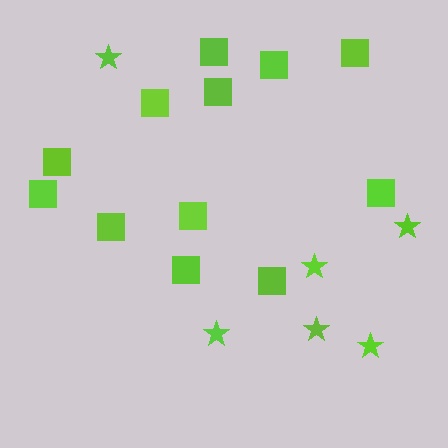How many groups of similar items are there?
There are 2 groups: one group of squares (12) and one group of stars (6).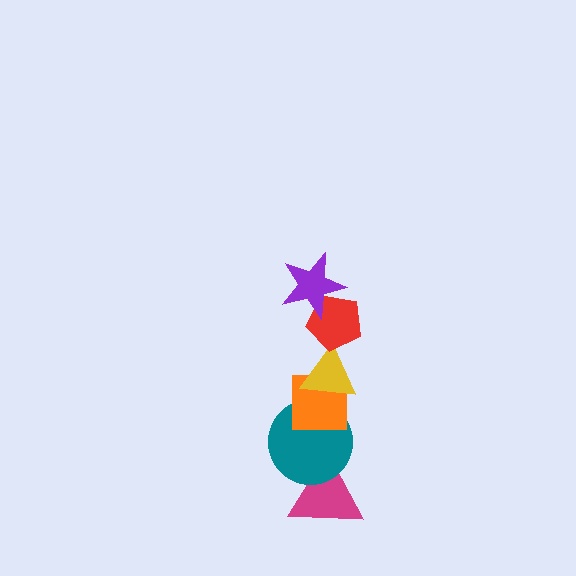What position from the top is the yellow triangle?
The yellow triangle is 3rd from the top.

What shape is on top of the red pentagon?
The purple star is on top of the red pentagon.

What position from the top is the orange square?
The orange square is 4th from the top.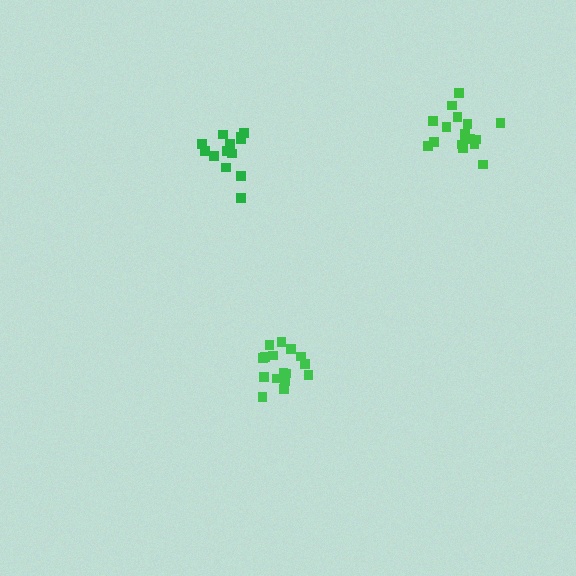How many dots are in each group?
Group 1: 17 dots, Group 2: 17 dots, Group 3: 13 dots (47 total).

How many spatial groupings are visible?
There are 3 spatial groupings.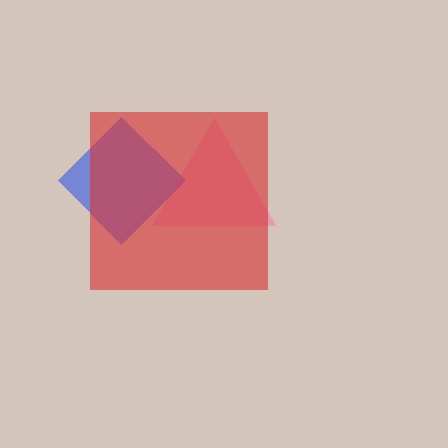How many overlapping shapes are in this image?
There are 3 overlapping shapes in the image.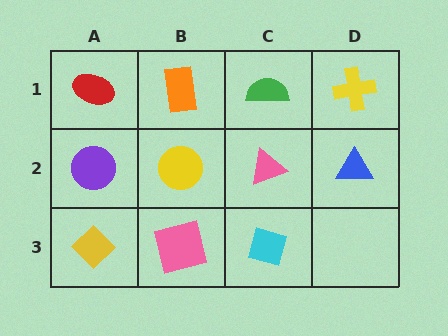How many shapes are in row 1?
4 shapes.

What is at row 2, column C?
A pink triangle.